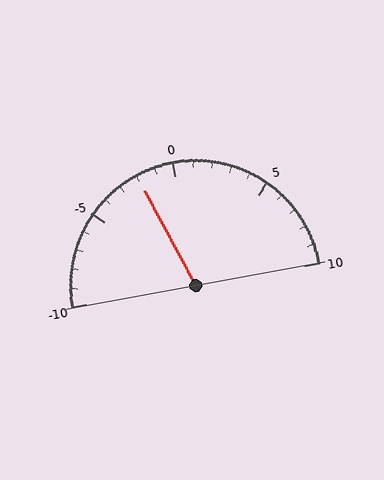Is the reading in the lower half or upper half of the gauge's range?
The reading is in the lower half of the range (-10 to 10).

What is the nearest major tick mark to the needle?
The nearest major tick mark is 0.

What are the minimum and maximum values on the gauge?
The gauge ranges from -10 to 10.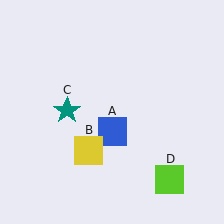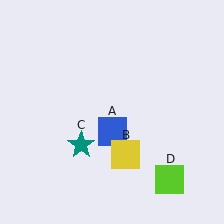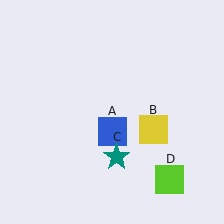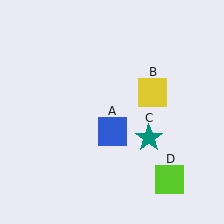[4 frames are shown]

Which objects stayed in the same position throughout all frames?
Blue square (object A) and lime square (object D) remained stationary.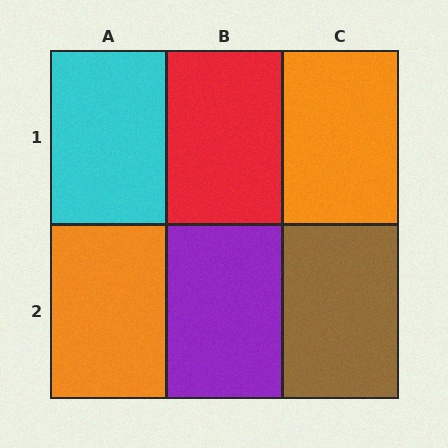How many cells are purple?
1 cell is purple.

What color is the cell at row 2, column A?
Orange.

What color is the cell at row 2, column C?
Brown.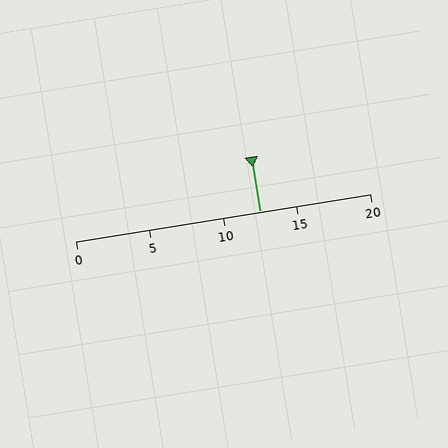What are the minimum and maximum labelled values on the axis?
The axis runs from 0 to 20.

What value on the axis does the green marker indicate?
The marker indicates approximately 12.5.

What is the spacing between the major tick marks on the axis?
The major ticks are spaced 5 apart.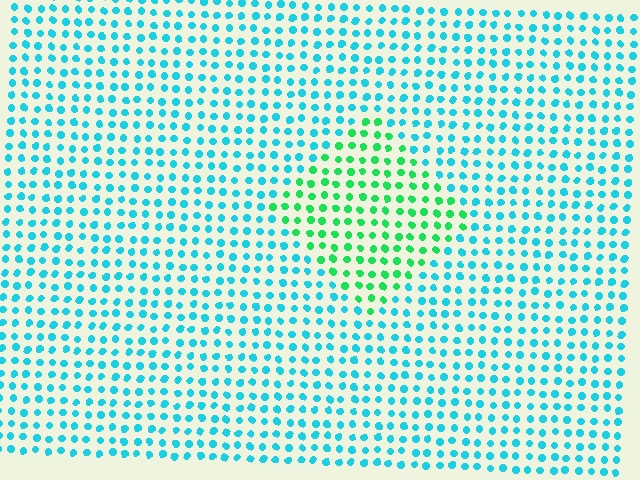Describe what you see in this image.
The image is filled with small cyan elements in a uniform arrangement. A diamond-shaped region is visible where the elements are tinted to a slightly different hue, forming a subtle color boundary.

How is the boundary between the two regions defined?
The boundary is defined purely by a slight shift in hue (about 48 degrees). Spacing, size, and orientation are identical on both sides.